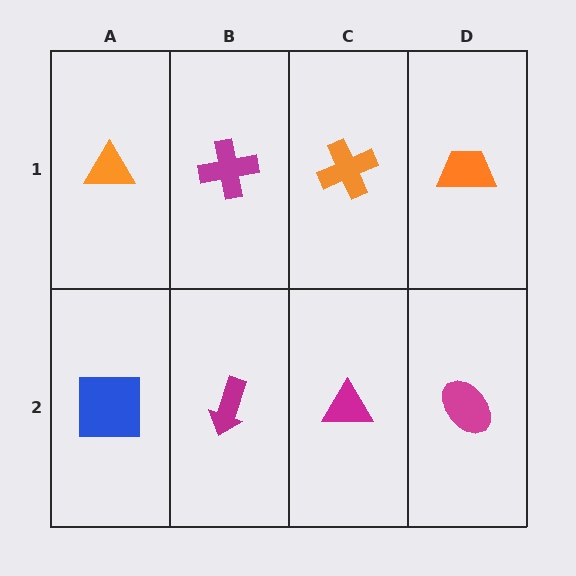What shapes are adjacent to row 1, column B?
A magenta arrow (row 2, column B), an orange triangle (row 1, column A), an orange cross (row 1, column C).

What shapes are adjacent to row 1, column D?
A magenta ellipse (row 2, column D), an orange cross (row 1, column C).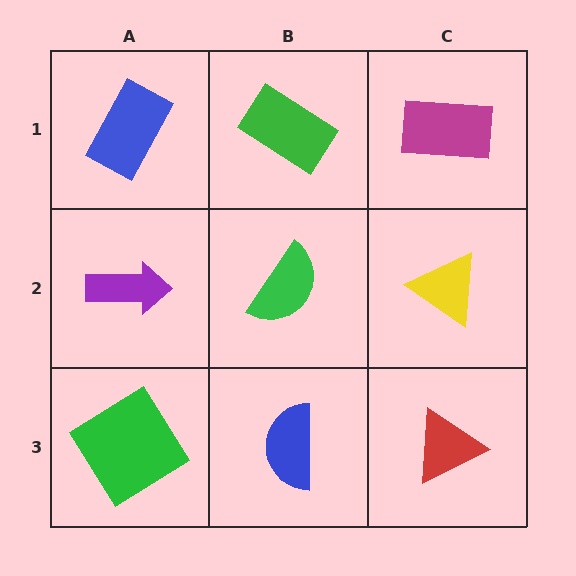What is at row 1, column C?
A magenta rectangle.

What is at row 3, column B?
A blue semicircle.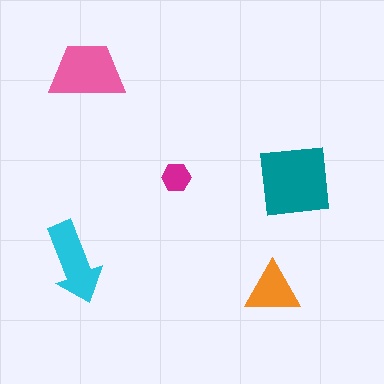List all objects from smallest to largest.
The magenta hexagon, the orange triangle, the cyan arrow, the pink trapezoid, the teal square.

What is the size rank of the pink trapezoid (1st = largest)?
2nd.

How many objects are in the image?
There are 5 objects in the image.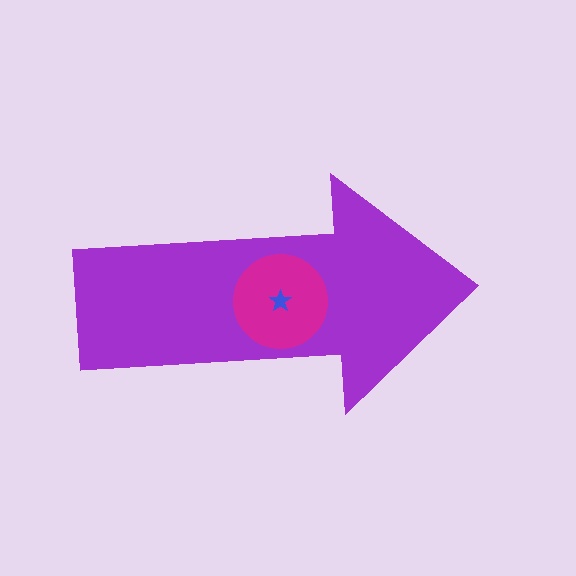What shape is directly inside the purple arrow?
The magenta circle.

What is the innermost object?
The blue star.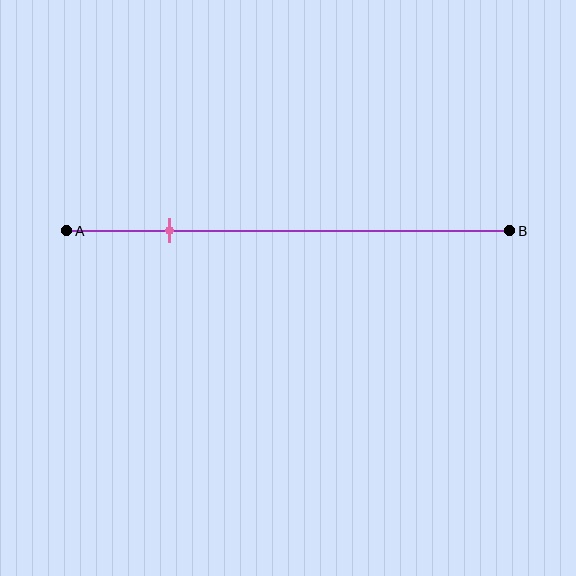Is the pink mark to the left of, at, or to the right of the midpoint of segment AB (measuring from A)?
The pink mark is to the left of the midpoint of segment AB.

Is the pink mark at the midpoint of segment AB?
No, the mark is at about 25% from A, not at the 50% midpoint.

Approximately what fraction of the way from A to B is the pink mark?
The pink mark is approximately 25% of the way from A to B.